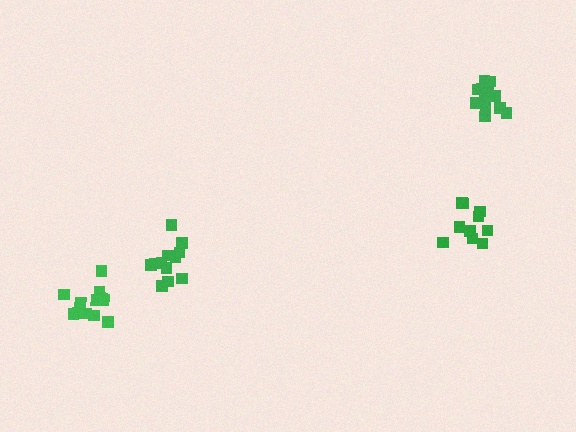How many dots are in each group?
Group 1: 11 dots, Group 2: 13 dots, Group 3: 12 dots, Group 4: 12 dots (48 total).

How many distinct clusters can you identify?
There are 4 distinct clusters.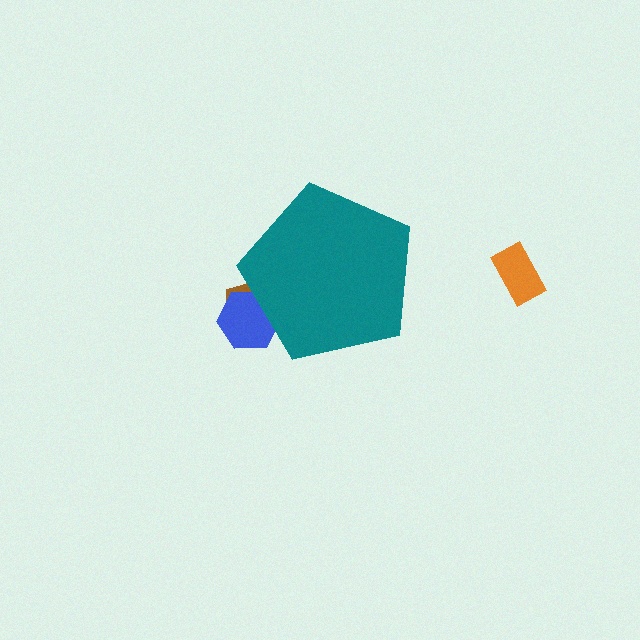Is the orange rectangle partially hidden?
No, the orange rectangle is fully visible.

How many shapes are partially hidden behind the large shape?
2 shapes are partially hidden.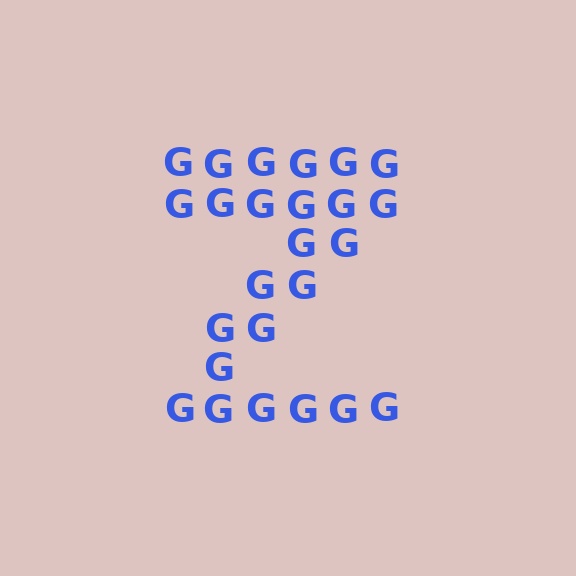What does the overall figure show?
The overall figure shows the letter Z.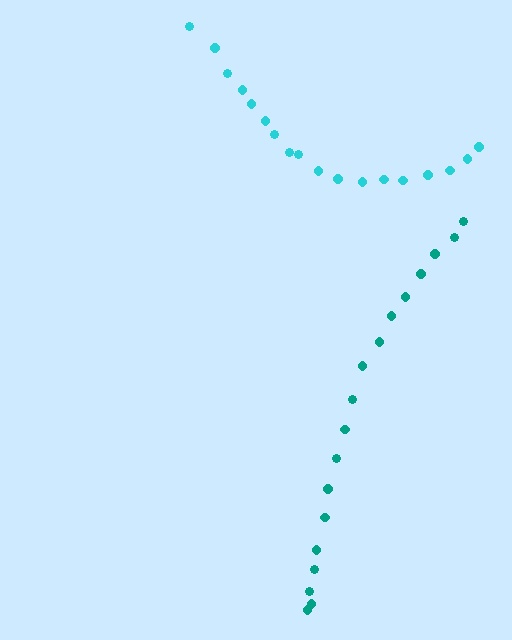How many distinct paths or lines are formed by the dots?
There are 2 distinct paths.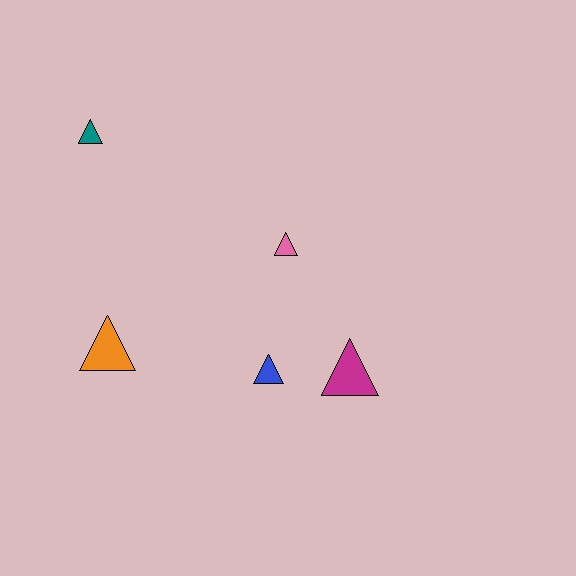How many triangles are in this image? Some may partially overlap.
There are 5 triangles.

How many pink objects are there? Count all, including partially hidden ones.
There is 1 pink object.